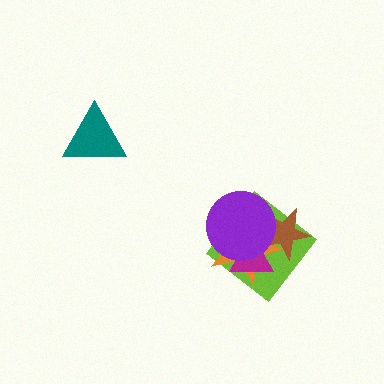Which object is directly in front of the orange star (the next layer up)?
The magenta triangle is directly in front of the orange star.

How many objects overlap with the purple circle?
4 objects overlap with the purple circle.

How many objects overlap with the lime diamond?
4 objects overlap with the lime diamond.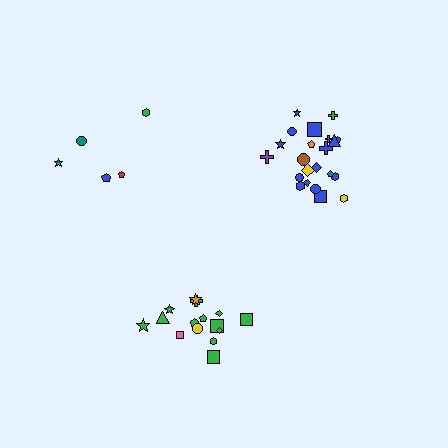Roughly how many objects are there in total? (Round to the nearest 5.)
Roughly 40 objects in total.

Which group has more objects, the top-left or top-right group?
The top-right group.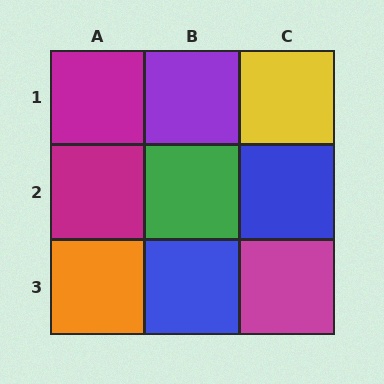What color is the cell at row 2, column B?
Green.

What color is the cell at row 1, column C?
Yellow.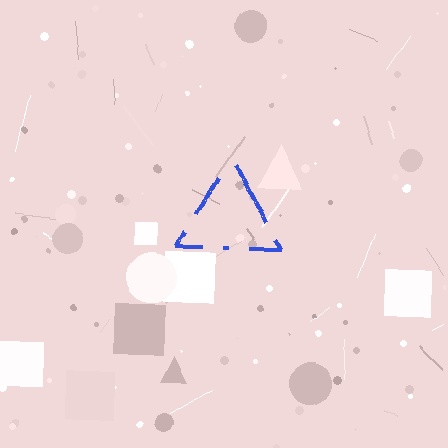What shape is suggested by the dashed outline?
The dashed outline suggests a triangle.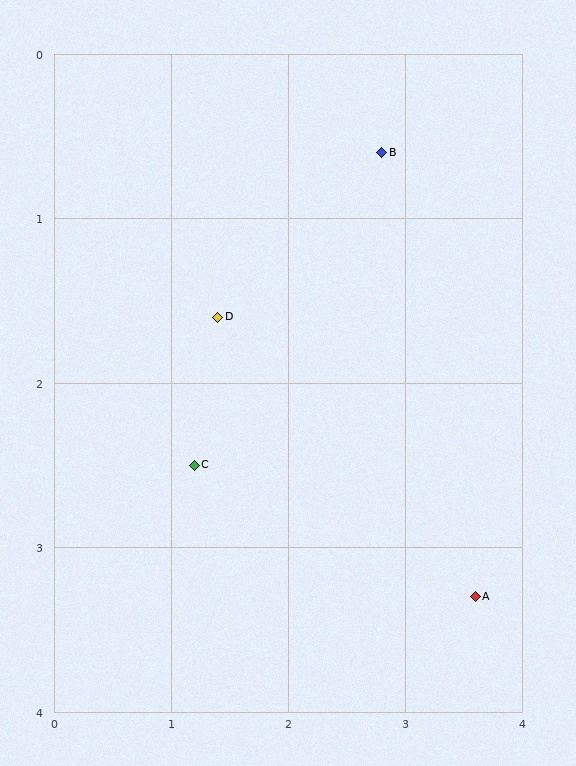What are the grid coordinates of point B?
Point B is at approximately (2.8, 0.6).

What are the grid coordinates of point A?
Point A is at approximately (3.6, 3.3).